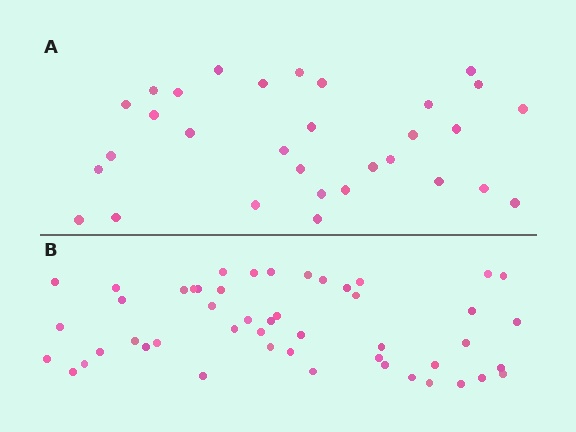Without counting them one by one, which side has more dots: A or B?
Region B (the bottom region) has more dots.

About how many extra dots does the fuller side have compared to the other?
Region B has approximately 20 more dots than region A.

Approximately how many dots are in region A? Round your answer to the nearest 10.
About 30 dots. (The exact count is 31, which rounds to 30.)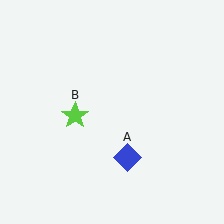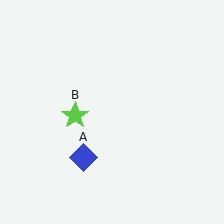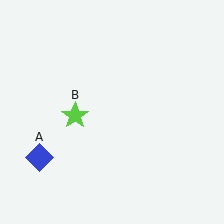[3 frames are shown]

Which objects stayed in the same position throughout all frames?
Lime star (object B) remained stationary.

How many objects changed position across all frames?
1 object changed position: blue diamond (object A).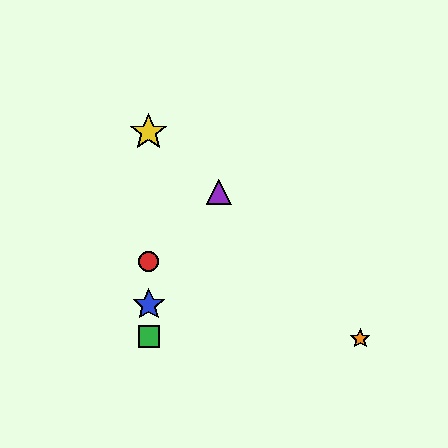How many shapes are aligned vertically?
4 shapes (the red circle, the blue star, the green square, the yellow star) are aligned vertically.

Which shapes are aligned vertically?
The red circle, the blue star, the green square, the yellow star are aligned vertically.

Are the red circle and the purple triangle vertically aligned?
No, the red circle is at x≈149 and the purple triangle is at x≈219.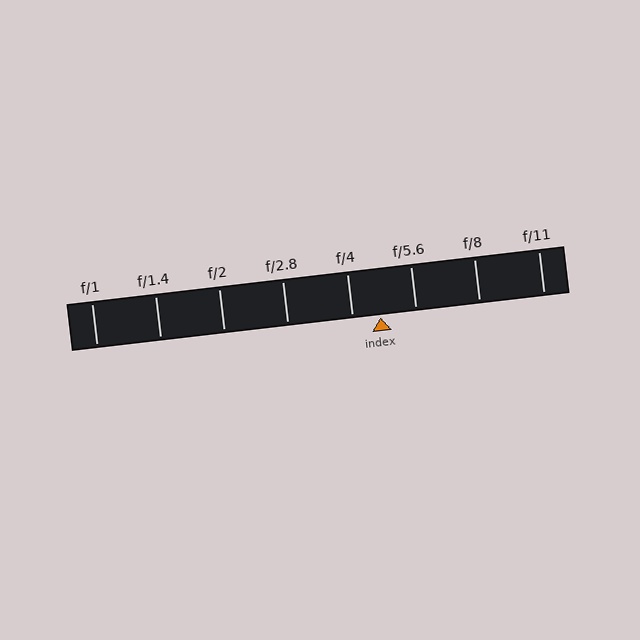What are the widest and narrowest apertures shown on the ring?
The widest aperture shown is f/1 and the narrowest is f/11.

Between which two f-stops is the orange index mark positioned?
The index mark is between f/4 and f/5.6.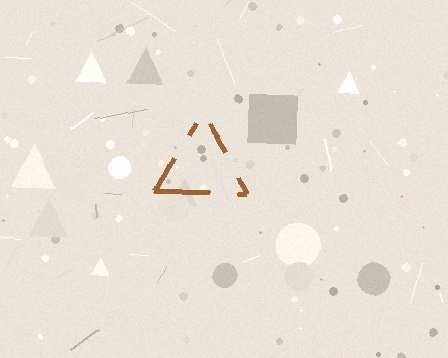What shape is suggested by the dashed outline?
The dashed outline suggests a triangle.